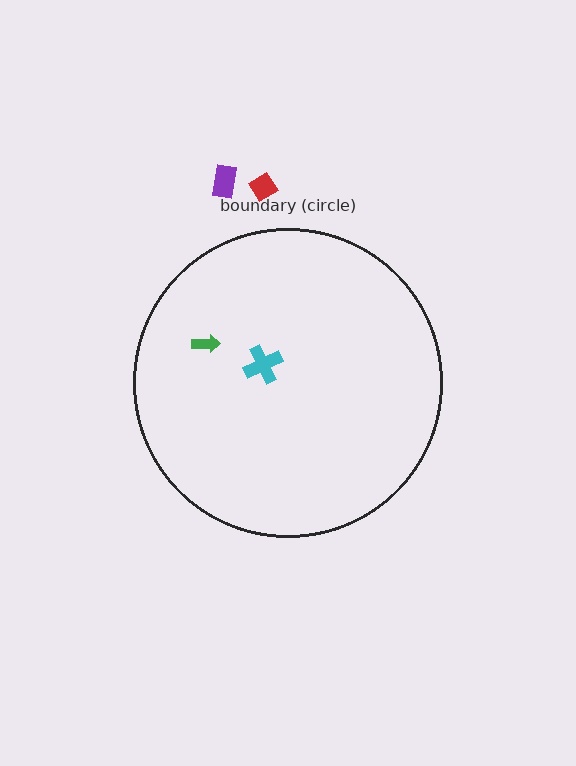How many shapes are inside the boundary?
2 inside, 2 outside.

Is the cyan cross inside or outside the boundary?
Inside.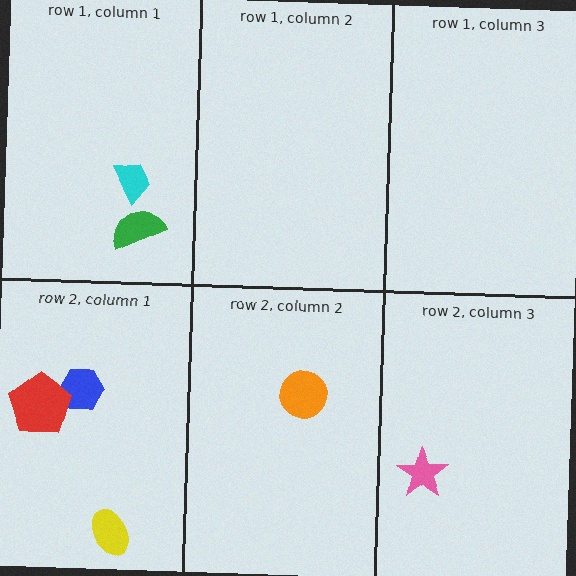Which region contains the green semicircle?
The row 1, column 1 region.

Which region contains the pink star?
The row 2, column 3 region.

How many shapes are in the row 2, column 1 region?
3.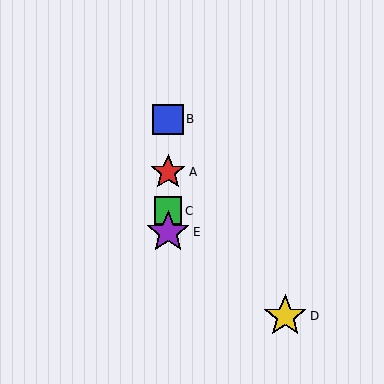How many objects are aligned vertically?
4 objects (A, B, C, E) are aligned vertically.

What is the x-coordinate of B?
Object B is at x≈168.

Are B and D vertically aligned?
No, B is at x≈168 and D is at x≈285.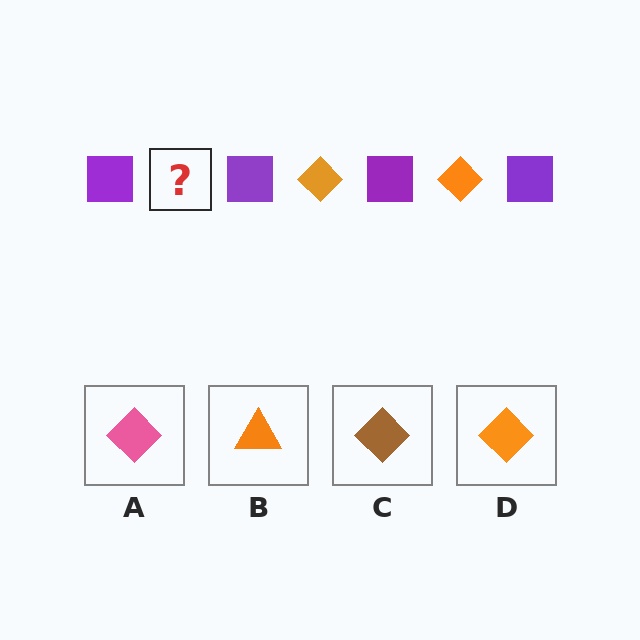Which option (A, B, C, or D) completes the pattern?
D.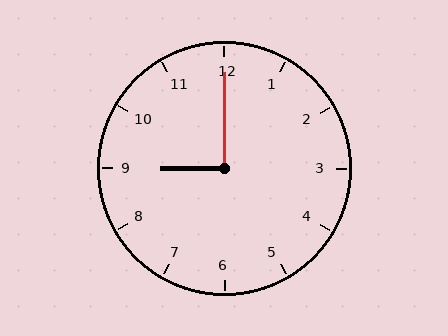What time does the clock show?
9:00.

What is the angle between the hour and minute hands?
Approximately 90 degrees.